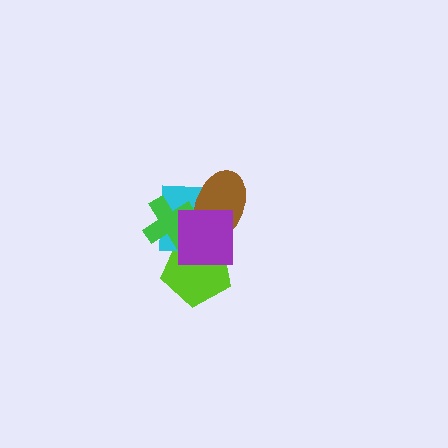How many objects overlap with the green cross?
4 objects overlap with the green cross.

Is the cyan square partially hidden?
Yes, it is partially covered by another shape.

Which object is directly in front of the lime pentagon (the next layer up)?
The cyan square is directly in front of the lime pentagon.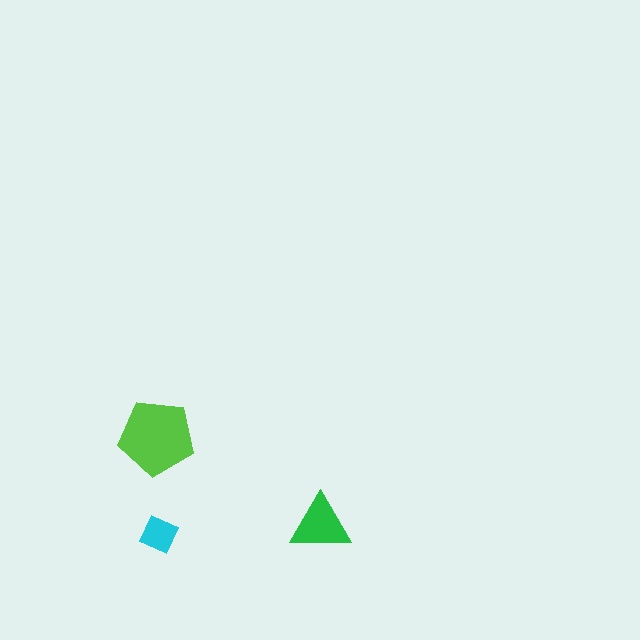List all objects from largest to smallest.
The lime pentagon, the green triangle, the cyan diamond.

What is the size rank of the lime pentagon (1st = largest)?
1st.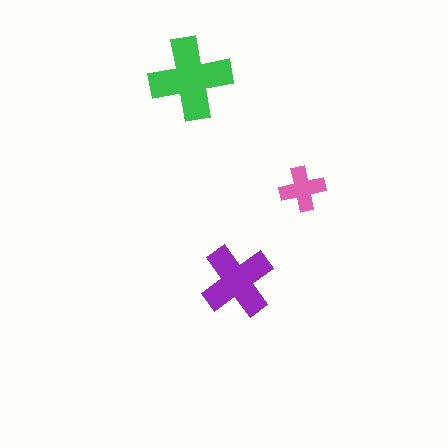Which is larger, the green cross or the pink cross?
The green one.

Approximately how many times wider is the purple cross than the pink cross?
About 1.5 times wider.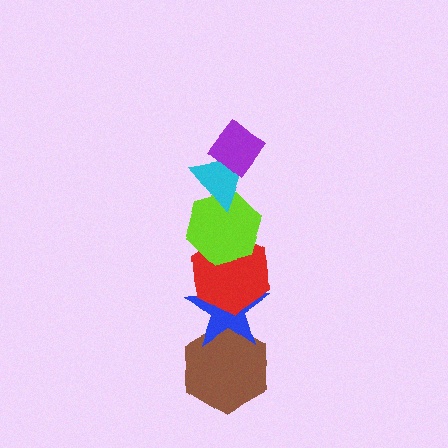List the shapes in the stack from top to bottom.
From top to bottom: the purple diamond, the cyan triangle, the lime hexagon, the red hexagon, the blue star, the brown hexagon.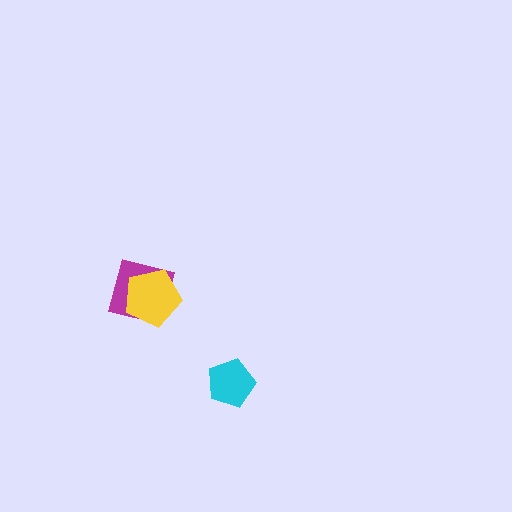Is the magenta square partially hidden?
Yes, it is partially covered by another shape.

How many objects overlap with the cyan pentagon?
0 objects overlap with the cyan pentagon.